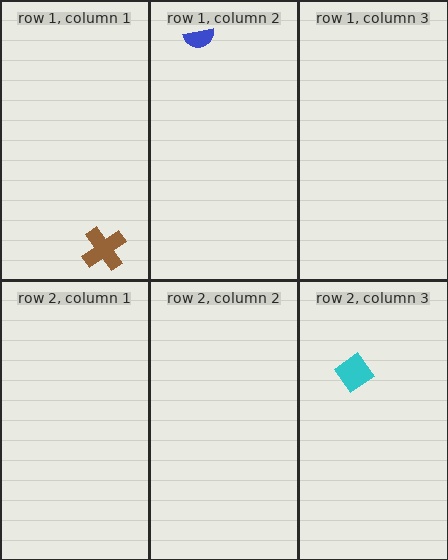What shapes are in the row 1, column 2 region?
The blue semicircle.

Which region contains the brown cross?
The row 1, column 1 region.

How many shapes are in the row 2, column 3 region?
1.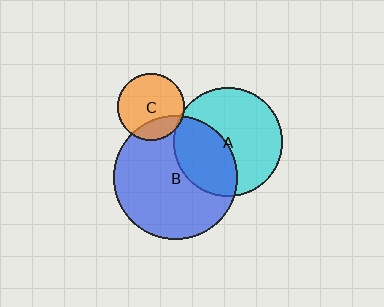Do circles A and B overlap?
Yes.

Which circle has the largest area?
Circle B (blue).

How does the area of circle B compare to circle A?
Approximately 1.3 times.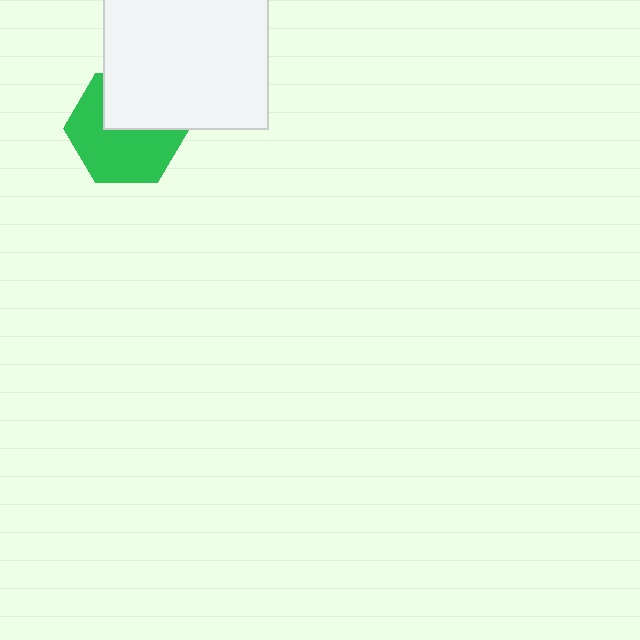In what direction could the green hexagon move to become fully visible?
The green hexagon could move down. That would shift it out from behind the white square entirely.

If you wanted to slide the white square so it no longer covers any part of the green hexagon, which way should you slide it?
Slide it up — that is the most direct way to separate the two shapes.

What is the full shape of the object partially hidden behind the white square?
The partially hidden object is a green hexagon.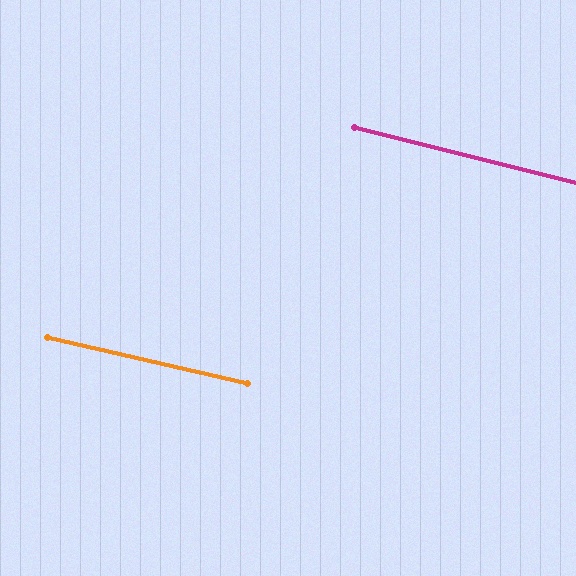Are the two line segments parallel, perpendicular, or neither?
Parallel — their directions differ by only 0.9°.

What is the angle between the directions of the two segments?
Approximately 1 degree.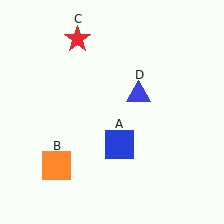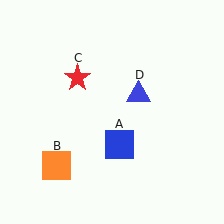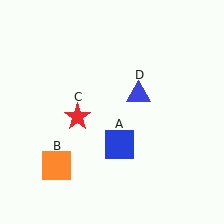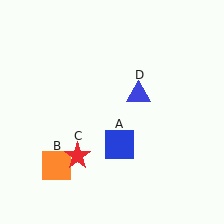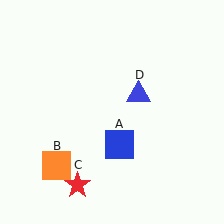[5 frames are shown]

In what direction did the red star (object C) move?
The red star (object C) moved down.